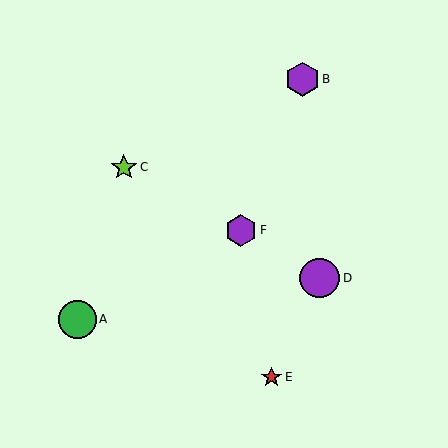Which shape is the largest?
The purple circle (labeled D) is the largest.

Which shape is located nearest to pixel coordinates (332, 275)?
The purple circle (labeled D) at (320, 278) is nearest to that location.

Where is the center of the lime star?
The center of the lime star is at (124, 167).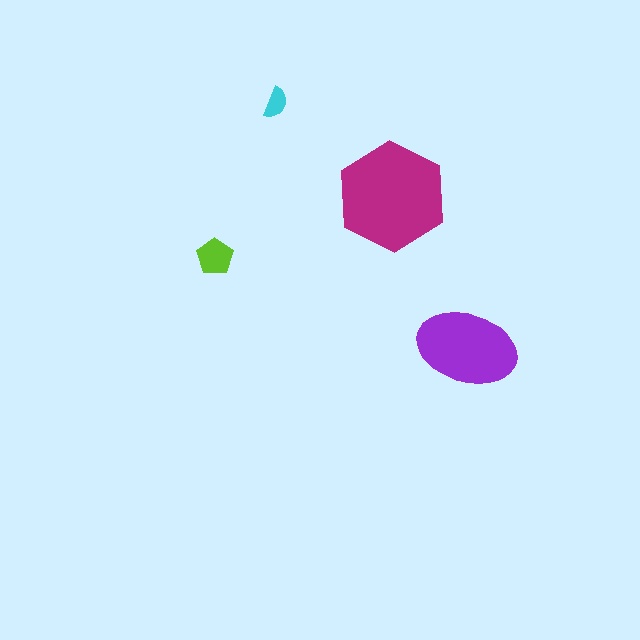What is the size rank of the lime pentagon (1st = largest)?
3rd.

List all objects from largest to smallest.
The magenta hexagon, the purple ellipse, the lime pentagon, the cyan semicircle.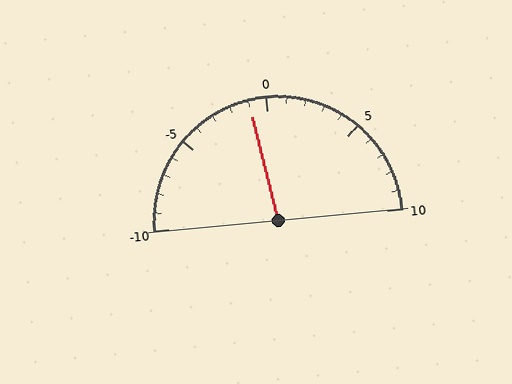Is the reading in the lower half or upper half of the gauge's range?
The reading is in the lower half of the range (-10 to 10).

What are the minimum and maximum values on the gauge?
The gauge ranges from -10 to 10.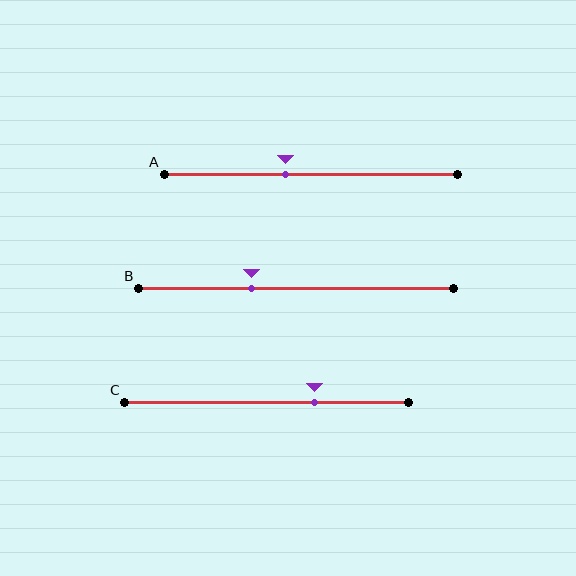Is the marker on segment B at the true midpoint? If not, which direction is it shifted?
No, the marker on segment B is shifted to the left by about 14% of the segment length.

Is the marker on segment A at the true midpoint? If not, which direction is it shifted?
No, the marker on segment A is shifted to the left by about 9% of the segment length.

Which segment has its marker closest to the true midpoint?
Segment A has its marker closest to the true midpoint.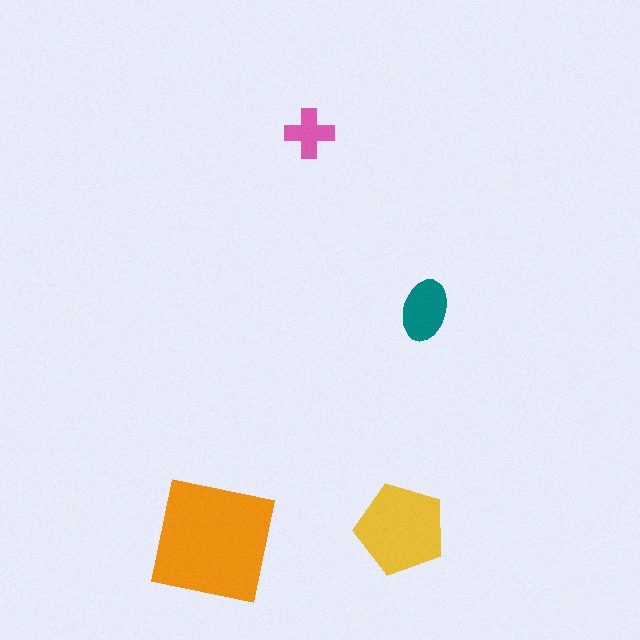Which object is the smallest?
The pink cross.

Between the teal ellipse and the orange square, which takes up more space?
The orange square.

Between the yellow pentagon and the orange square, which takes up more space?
The orange square.